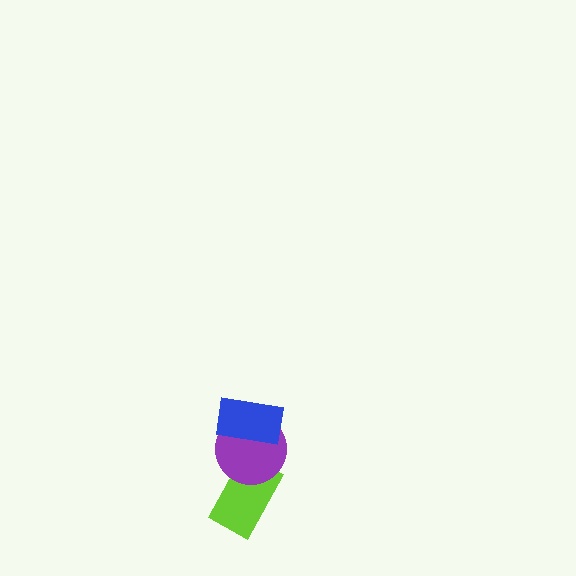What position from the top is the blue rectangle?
The blue rectangle is 1st from the top.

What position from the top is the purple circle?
The purple circle is 2nd from the top.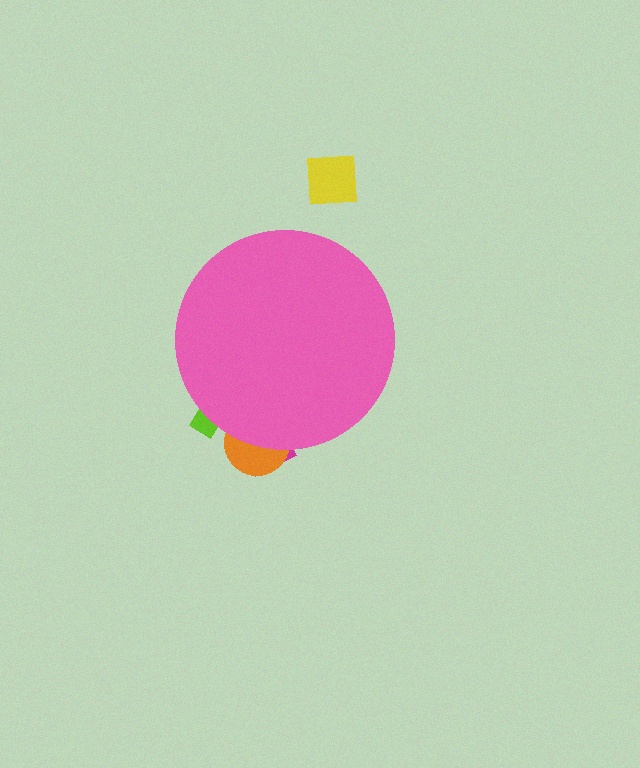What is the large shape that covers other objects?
A pink circle.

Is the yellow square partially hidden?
No, the yellow square is fully visible.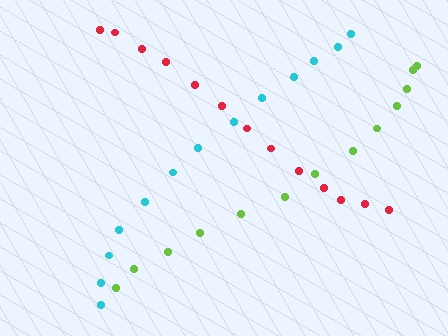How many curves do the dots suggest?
There are 3 distinct paths.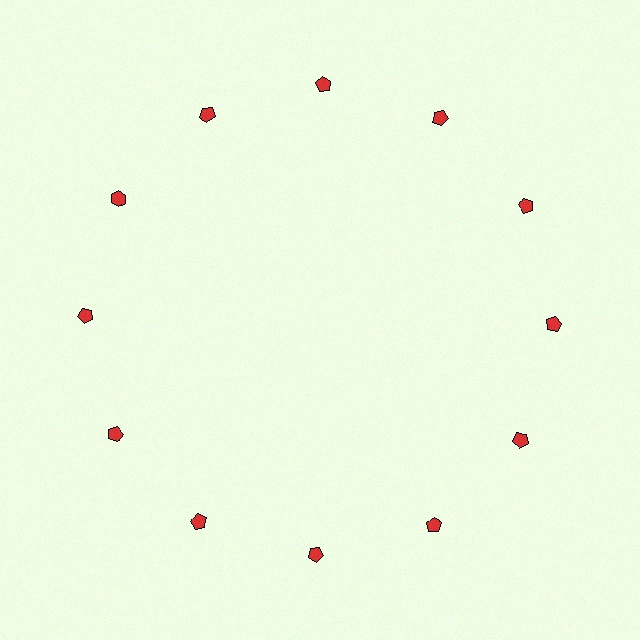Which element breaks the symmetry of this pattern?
The red hexagon at roughly the 10 o'clock position breaks the symmetry. All other shapes are red pentagons.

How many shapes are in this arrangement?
There are 12 shapes arranged in a ring pattern.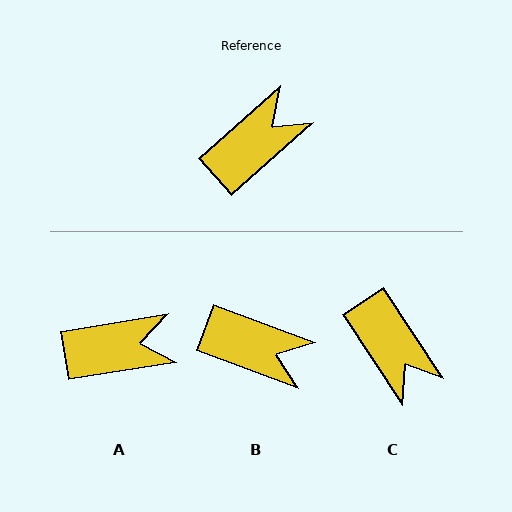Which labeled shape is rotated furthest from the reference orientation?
C, about 98 degrees away.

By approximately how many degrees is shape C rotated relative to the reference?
Approximately 98 degrees clockwise.